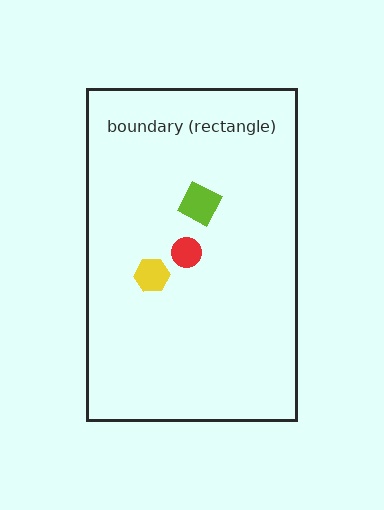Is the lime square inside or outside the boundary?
Inside.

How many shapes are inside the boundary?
3 inside, 0 outside.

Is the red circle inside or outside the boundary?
Inside.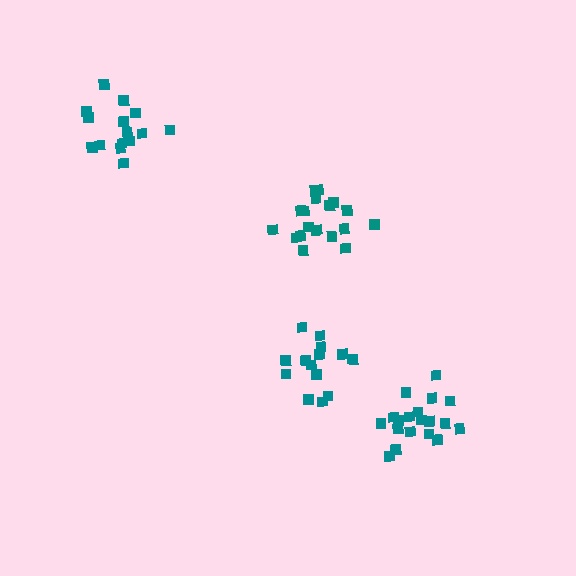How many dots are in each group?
Group 1: 20 dots, Group 2: 20 dots, Group 3: 16 dots, Group 4: 15 dots (71 total).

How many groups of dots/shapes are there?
There are 4 groups.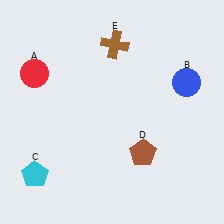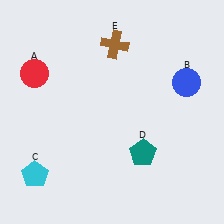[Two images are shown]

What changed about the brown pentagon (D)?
In Image 1, D is brown. In Image 2, it changed to teal.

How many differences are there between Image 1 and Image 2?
There is 1 difference between the two images.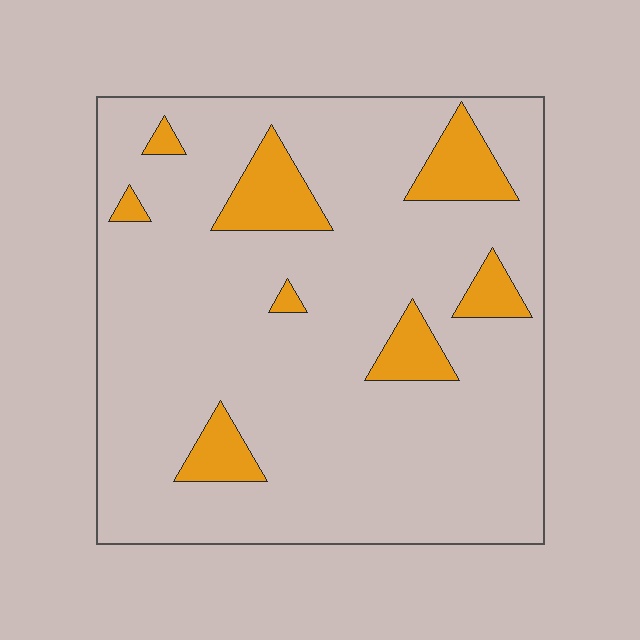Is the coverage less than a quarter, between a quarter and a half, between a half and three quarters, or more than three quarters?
Less than a quarter.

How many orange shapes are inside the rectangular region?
8.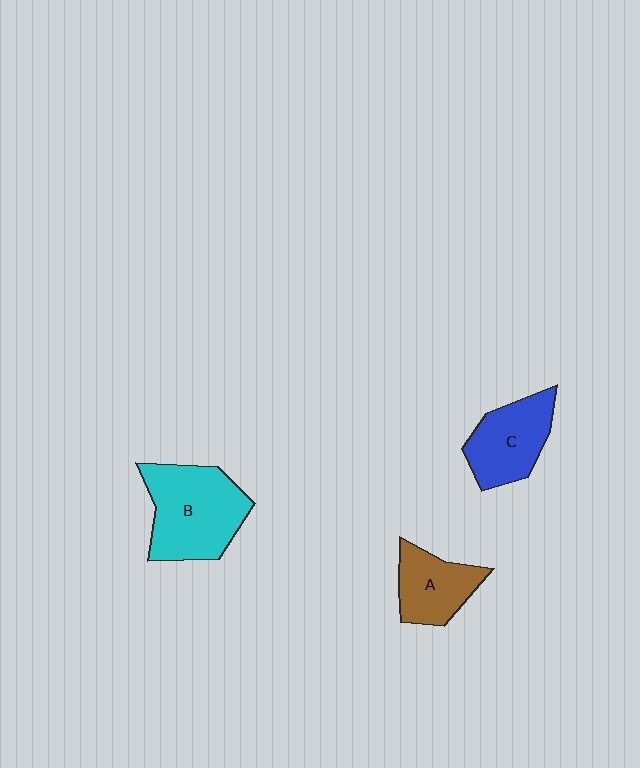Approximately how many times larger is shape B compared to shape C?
Approximately 1.4 times.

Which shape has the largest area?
Shape B (cyan).